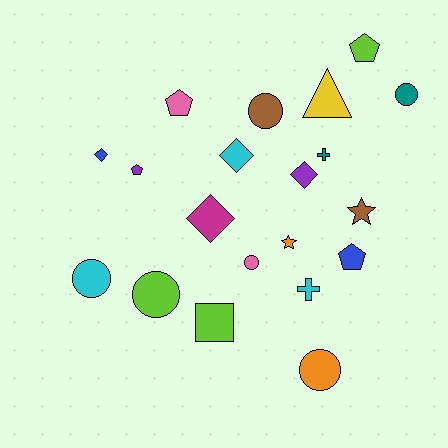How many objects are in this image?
There are 20 objects.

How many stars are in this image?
There are 2 stars.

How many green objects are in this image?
There are no green objects.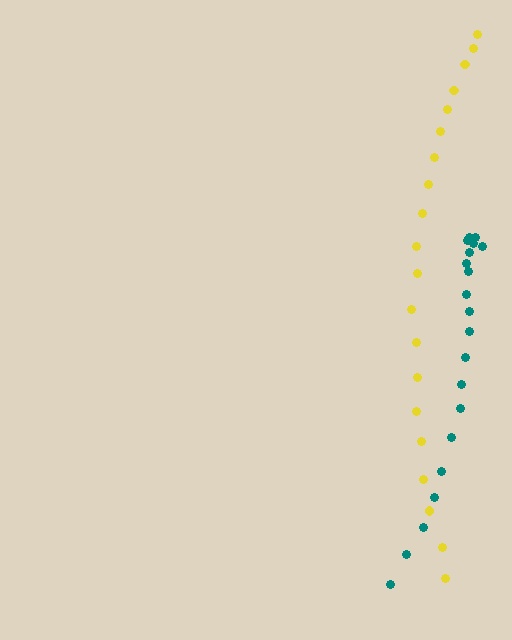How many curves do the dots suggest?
There are 2 distinct paths.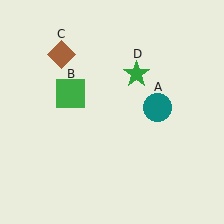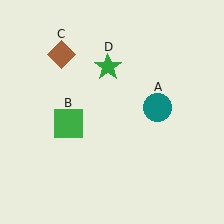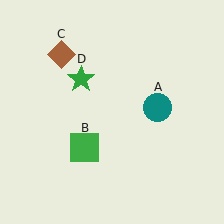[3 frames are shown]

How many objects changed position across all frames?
2 objects changed position: green square (object B), green star (object D).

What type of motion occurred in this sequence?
The green square (object B), green star (object D) rotated counterclockwise around the center of the scene.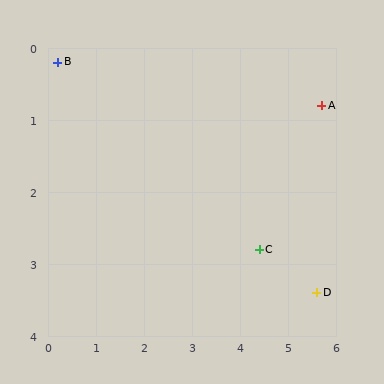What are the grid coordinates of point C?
Point C is at approximately (4.4, 2.8).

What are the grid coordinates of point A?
Point A is at approximately (5.7, 0.8).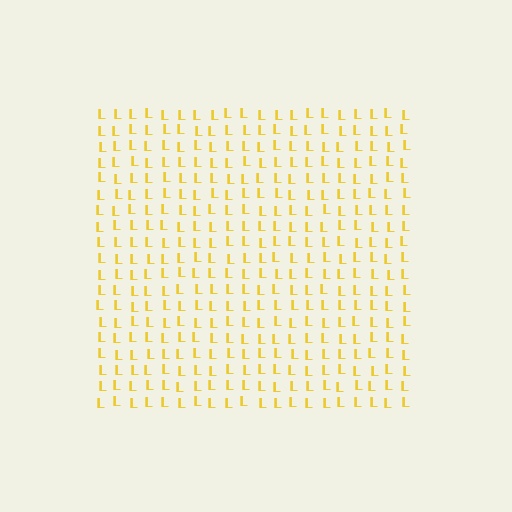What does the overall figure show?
The overall figure shows a square.